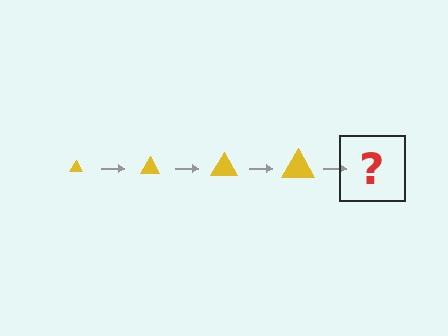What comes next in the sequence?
The next element should be a yellow triangle, larger than the previous one.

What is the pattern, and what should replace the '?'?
The pattern is that the triangle gets progressively larger each step. The '?' should be a yellow triangle, larger than the previous one.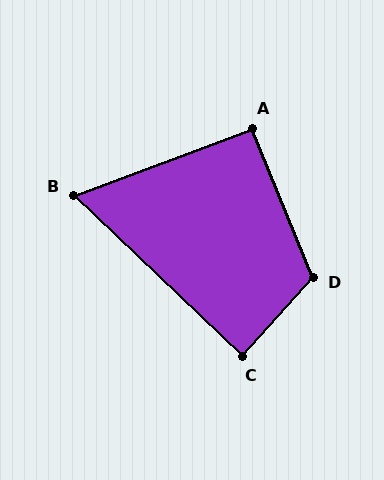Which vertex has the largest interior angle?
D, at approximately 116 degrees.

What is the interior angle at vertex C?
Approximately 88 degrees (approximately right).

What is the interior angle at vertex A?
Approximately 92 degrees (approximately right).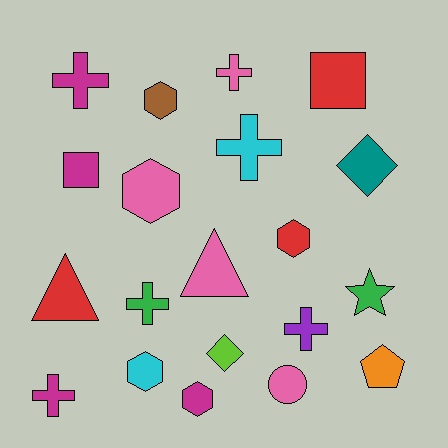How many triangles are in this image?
There are 2 triangles.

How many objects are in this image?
There are 20 objects.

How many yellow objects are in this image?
There are no yellow objects.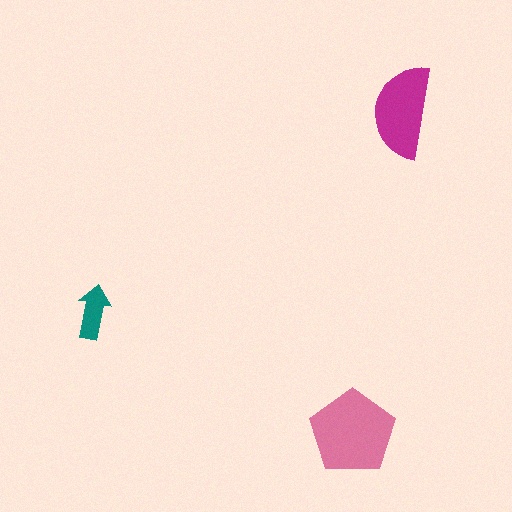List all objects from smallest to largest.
The teal arrow, the magenta semicircle, the pink pentagon.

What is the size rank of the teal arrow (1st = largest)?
3rd.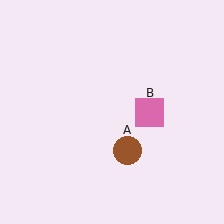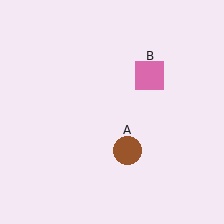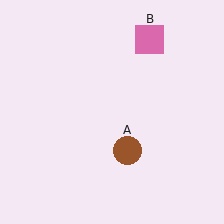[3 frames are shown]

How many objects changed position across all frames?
1 object changed position: pink square (object B).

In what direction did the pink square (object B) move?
The pink square (object B) moved up.